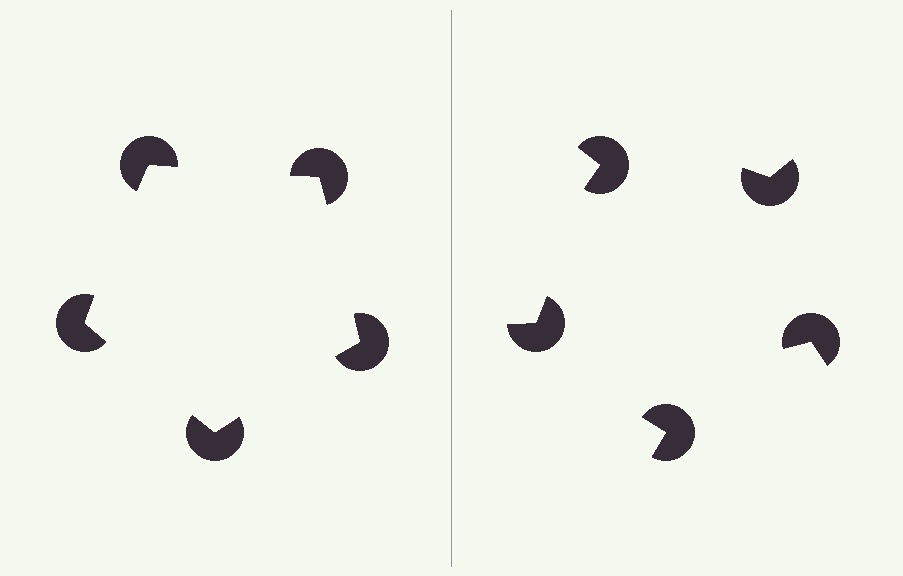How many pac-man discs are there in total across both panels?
10 — 5 on each side.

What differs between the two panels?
The pac-man discs are positioned identically on both sides; only the wedge orientations differ. On the left they align to a pentagon; on the right they are misaligned.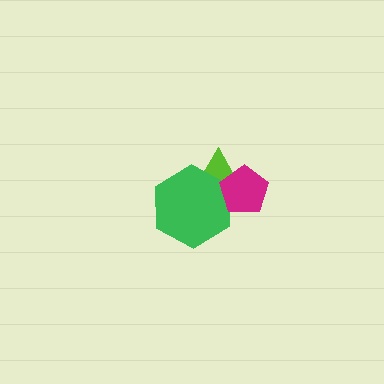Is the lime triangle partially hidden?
Yes, it is partially covered by another shape.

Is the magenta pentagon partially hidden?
No, no other shape covers it.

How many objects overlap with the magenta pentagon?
2 objects overlap with the magenta pentagon.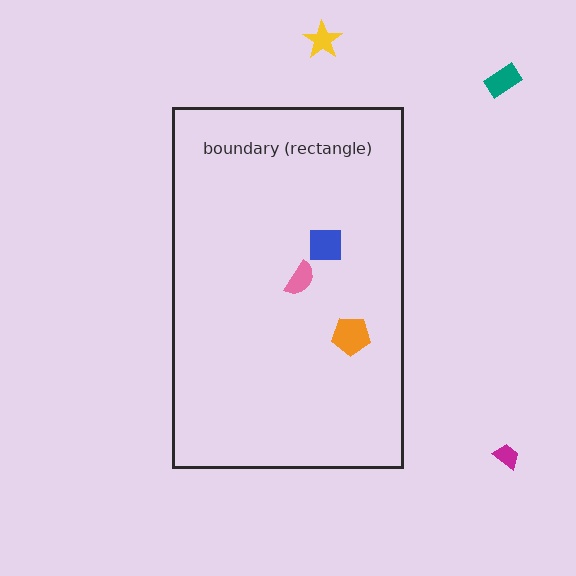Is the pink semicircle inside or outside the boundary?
Inside.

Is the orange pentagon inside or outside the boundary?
Inside.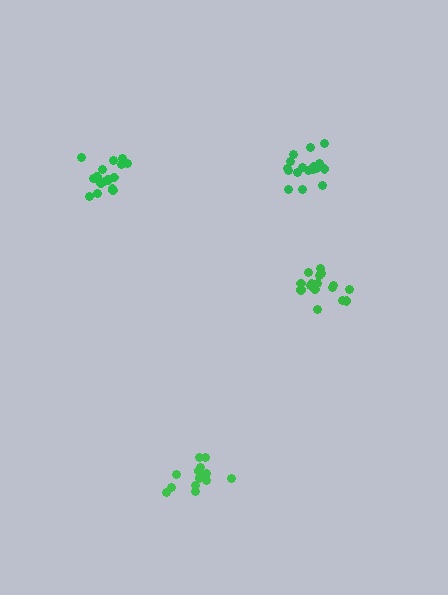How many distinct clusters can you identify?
There are 4 distinct clusters.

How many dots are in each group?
Group 1: 17 dots, Group 2: 14 dots, Group 3: 17 dots, Group 4: 16 dots (64 total).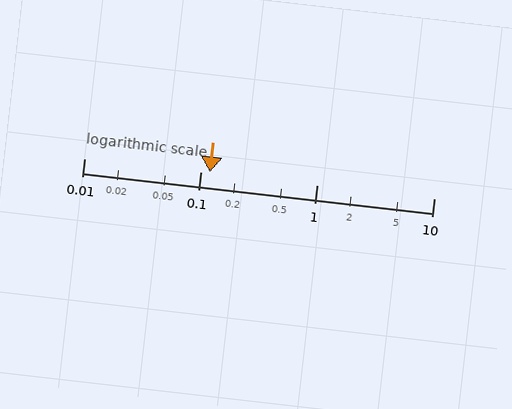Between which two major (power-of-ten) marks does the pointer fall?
The pointer is between 0.1 and 1.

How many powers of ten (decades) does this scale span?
The scale spans 3 decades, from 0.01 to 10.